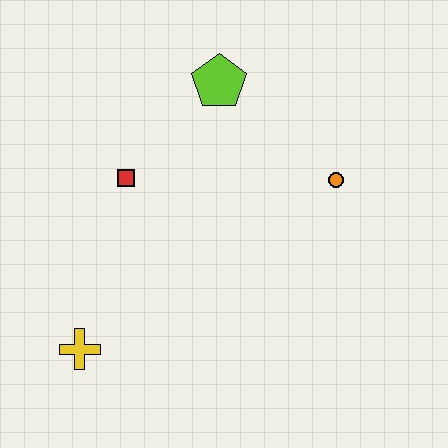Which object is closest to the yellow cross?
The red square is closest to the yellow cross.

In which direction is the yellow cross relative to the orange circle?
The yellow cross is to the left of the orange circle.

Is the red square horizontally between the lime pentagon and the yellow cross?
Yes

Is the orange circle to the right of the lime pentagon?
Yes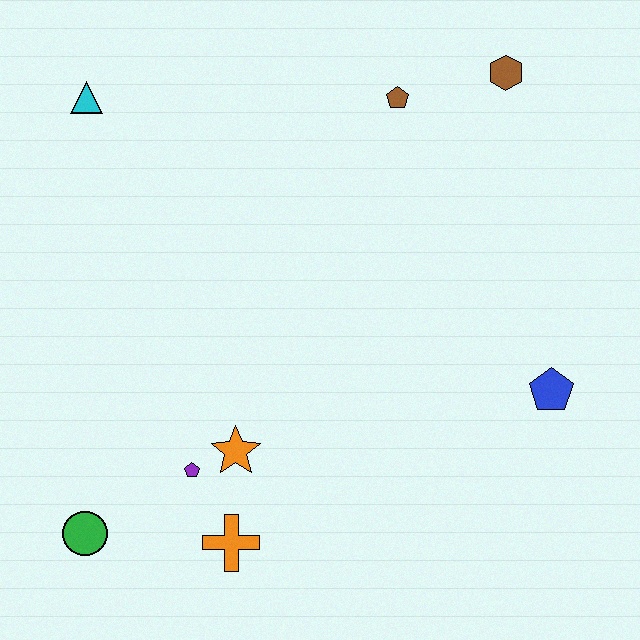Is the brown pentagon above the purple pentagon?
Yes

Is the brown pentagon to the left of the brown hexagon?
Yes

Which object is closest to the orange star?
The purple pentagon is closest to the orange star.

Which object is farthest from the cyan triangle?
The blue pentagon is farthest from the cyan triangle.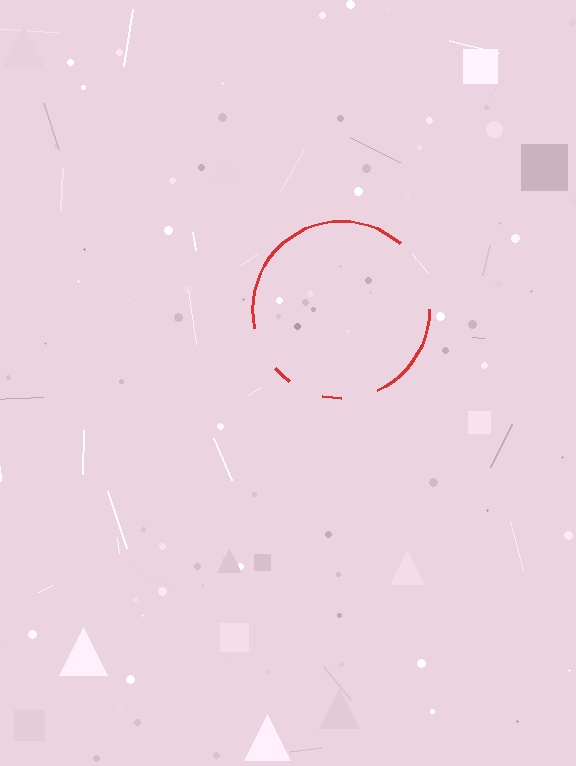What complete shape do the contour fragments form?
The contour fragments form a circle.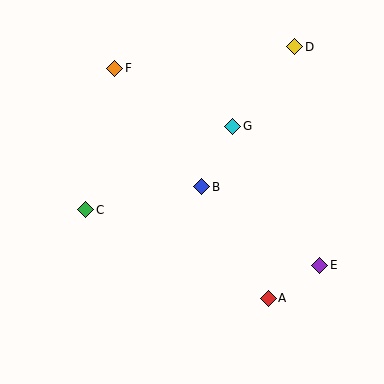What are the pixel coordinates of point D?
Point D is at (295, 47).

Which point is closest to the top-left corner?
Point F is closest to the top-left corner.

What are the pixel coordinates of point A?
Point A is at (268, 298).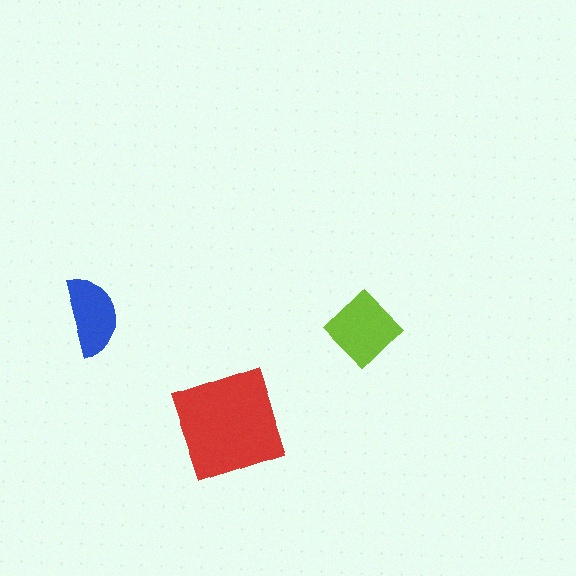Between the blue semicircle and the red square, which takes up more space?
The red square.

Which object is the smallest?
The blue semicircle.